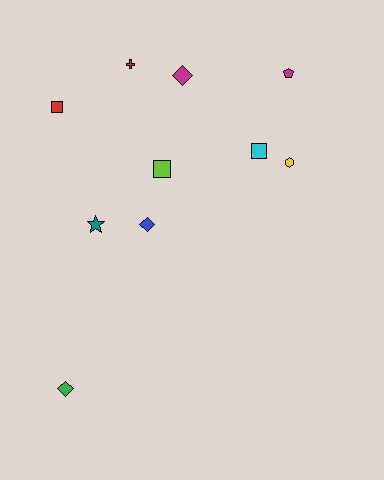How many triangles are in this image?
There are no triangles.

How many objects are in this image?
There are 10 objects.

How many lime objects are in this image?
There is 1 lime object.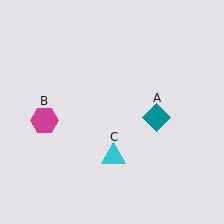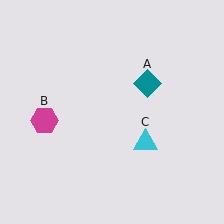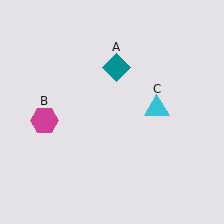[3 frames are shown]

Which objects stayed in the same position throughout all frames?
Magenta hexagon (object B) remained stationary.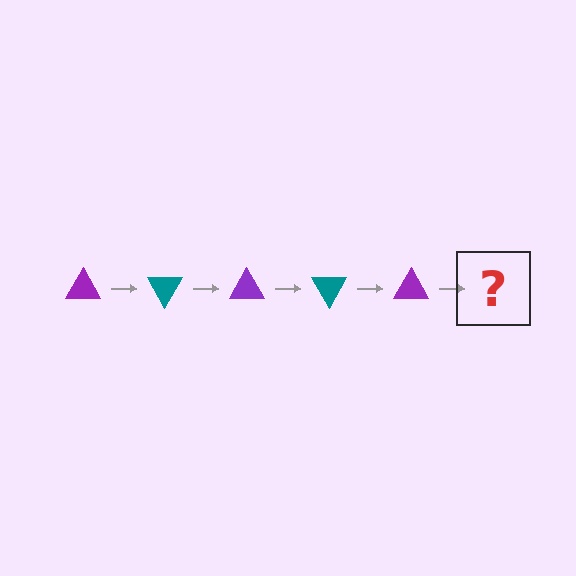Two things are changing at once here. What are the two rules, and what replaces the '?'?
The two rules are that it rotates 60 degrees each step and the color cycles through purple and teal. The '?' should be a teal triangle, rotated 300 degrees from the start.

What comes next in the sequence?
The next element should be a teal triangle, rotated 300 degrees from the start.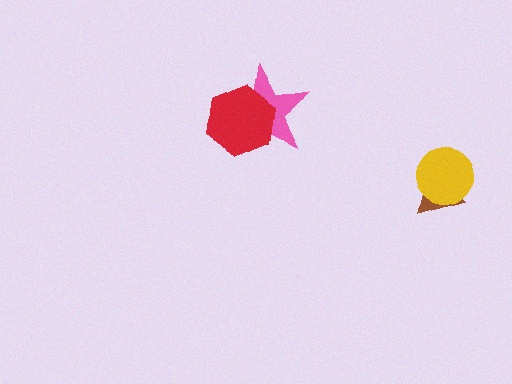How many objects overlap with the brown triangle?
1 object overlaps with the brown triangle.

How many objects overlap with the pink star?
1 object overlaps with the pink star.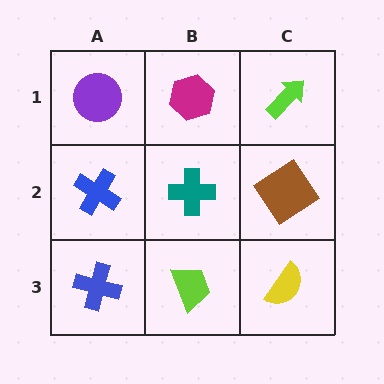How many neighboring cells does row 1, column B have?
3.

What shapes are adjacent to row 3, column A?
A blue cross (row 2, column A), a lime trapezoid (row 3, column B).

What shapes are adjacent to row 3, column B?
A teal cross (row 2, column B), a blue cross (row 3, column A), a yellow semicircle (row 3, column C).